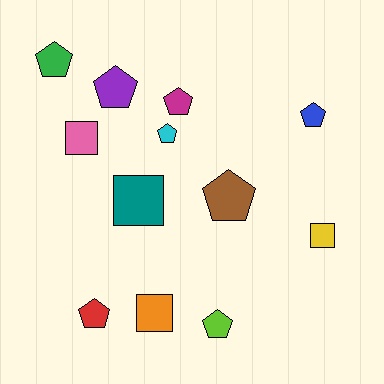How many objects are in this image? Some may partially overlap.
There are 12 objects.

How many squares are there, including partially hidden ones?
There are 4 squares.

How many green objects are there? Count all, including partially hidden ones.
There is 1 green object.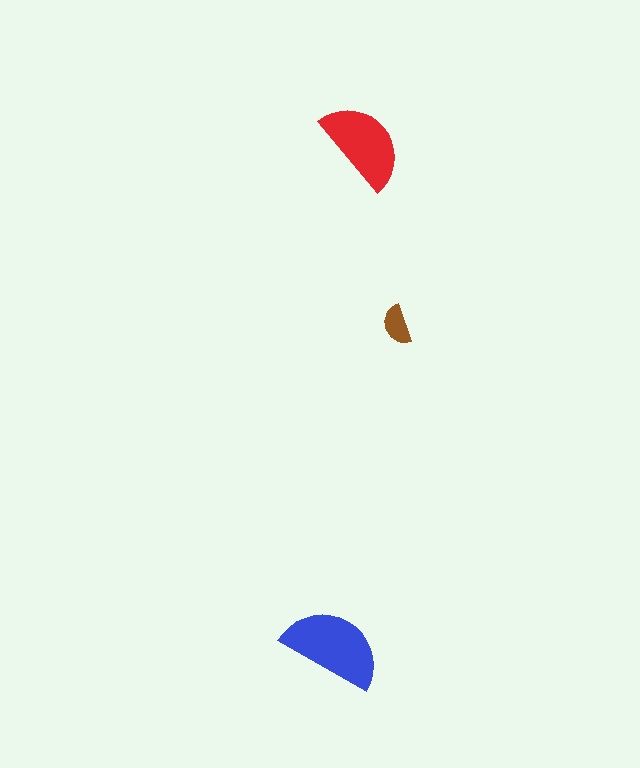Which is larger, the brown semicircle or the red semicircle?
The red one.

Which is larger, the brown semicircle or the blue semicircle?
The blue one.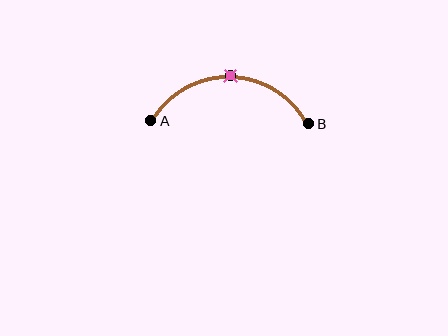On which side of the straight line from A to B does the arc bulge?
The arc bulges above the straight line connecting A and B.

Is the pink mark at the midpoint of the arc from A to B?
Yes. The pink mark lies on the arc at equal arc-length from both A and B — it is the arc midpoint.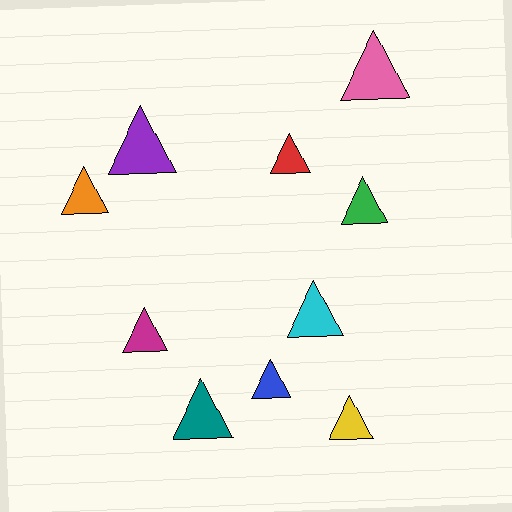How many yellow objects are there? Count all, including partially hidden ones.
There is 1 yellow object.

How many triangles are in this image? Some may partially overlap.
There are 10 triangles.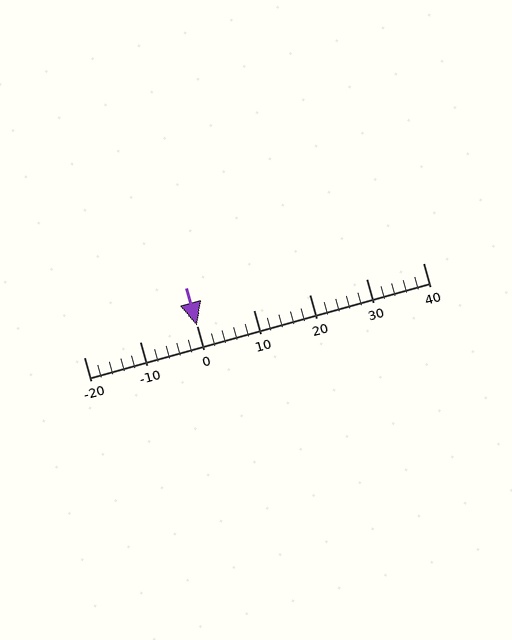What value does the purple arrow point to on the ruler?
The purple arrow points to approximately 0.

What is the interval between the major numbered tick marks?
The major tick marks are spaced 10 units apart.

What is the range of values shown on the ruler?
The ruler shows values from -20 to 40.